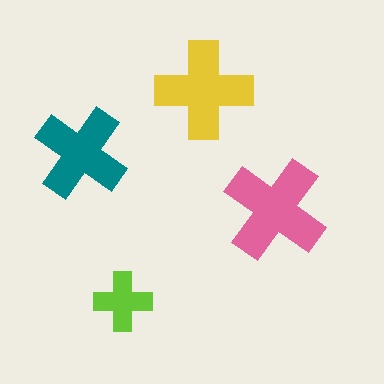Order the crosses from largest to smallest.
the pink one, the yellow one, the teal one, the lime one.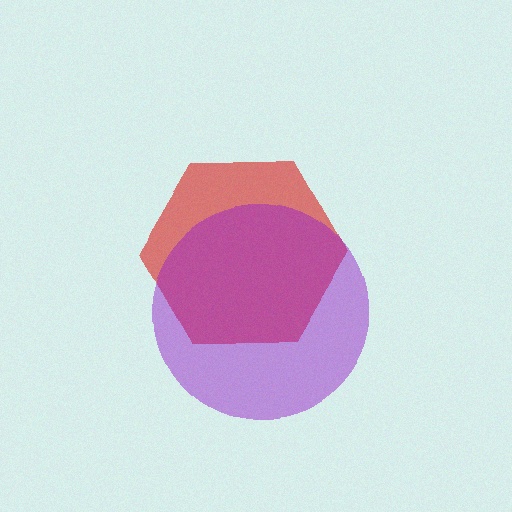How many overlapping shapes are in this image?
There are 2 overlapping shapes in the image.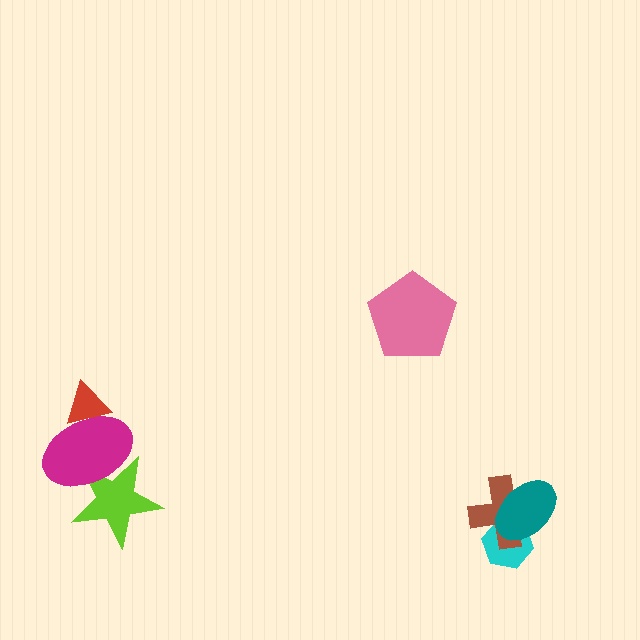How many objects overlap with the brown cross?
2 objects overlap with the brown cross.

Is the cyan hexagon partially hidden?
Yes, it is partially covered by another shape.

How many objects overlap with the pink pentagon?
0 objects overlap with the pink pentagon.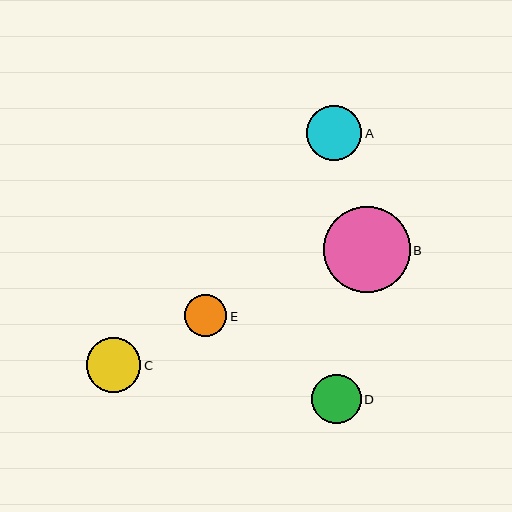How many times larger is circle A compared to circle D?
Circle A is approximately 1.1 times the size of circle D.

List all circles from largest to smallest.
From largest to smallest: B, A, C, D, E.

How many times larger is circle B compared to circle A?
Circle B is approximately 1.6 times the size of circle A.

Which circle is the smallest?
Circle E is the smallest with a size of approximately 42 pixels.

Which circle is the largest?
Circle B is the largest with a size of approximately 87 pixels.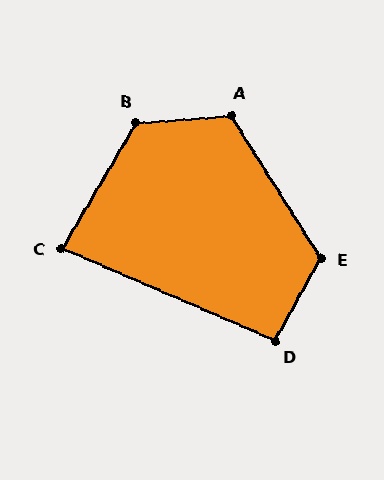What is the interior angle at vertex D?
Approximately 96 degrees (obtuse).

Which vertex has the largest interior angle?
B, at approximately 124 degrees.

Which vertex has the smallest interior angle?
C, at approximately 83 degrees.